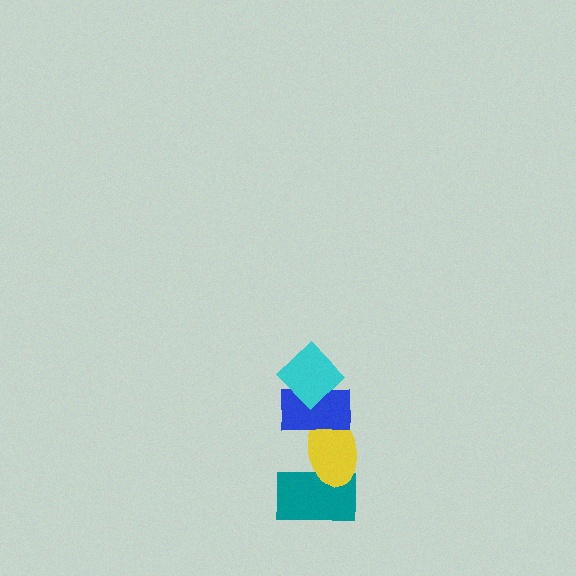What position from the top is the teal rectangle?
The teal rectangle is 4th from the top.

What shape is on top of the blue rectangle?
The cyan diamond is on top of the blue rectangle.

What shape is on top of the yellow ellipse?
The blue rectangle is on top of the yellow ellipse.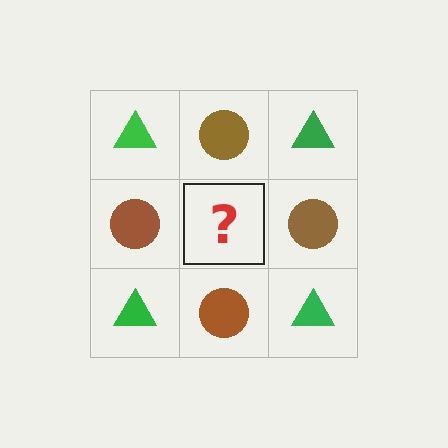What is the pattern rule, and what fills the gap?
The rule is that it alternates green triangle and brown circle in a checkerboard pattern. The gap should be filled with a green triangle.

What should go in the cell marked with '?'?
The missing cell should contain a green triangle.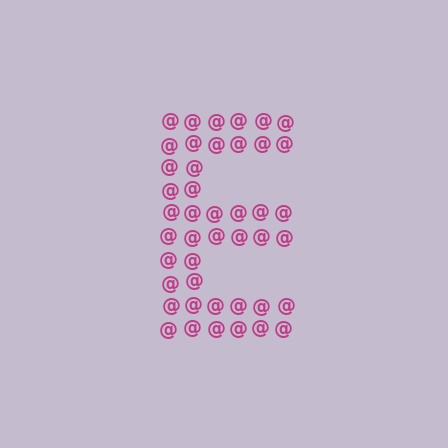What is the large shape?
The large shape is the letter E.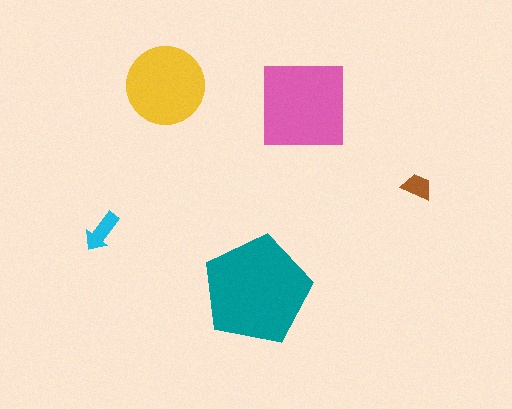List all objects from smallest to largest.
The brown trapezoid, the cyan arrow, the yellow circle, the pink square, the teal pentagon.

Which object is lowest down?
The teal pentagon is bottommost.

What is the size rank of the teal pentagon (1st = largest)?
1st.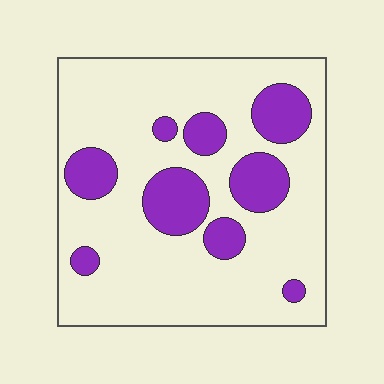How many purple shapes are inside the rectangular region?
9.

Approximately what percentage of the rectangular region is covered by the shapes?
Approximately 20%.